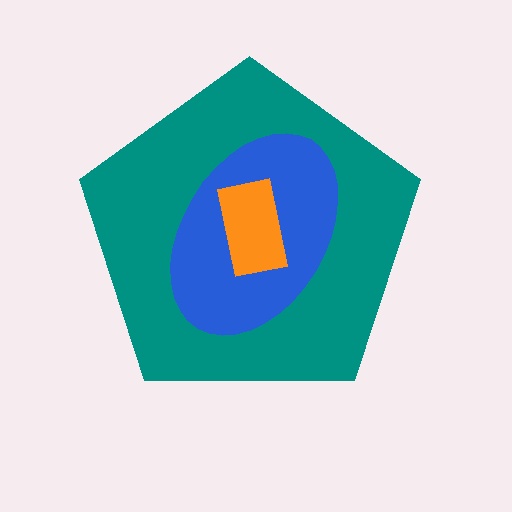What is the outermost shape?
The teal pentagon.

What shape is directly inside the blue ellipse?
The orange rectangle.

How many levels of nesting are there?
3.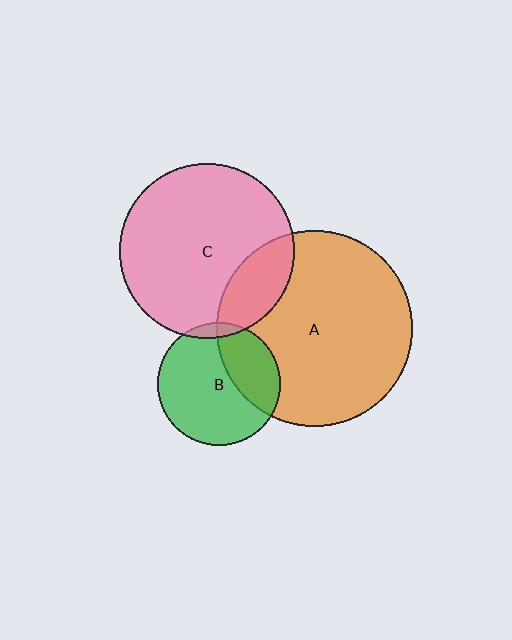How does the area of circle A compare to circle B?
Approximately 2.5 times.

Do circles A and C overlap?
Yes.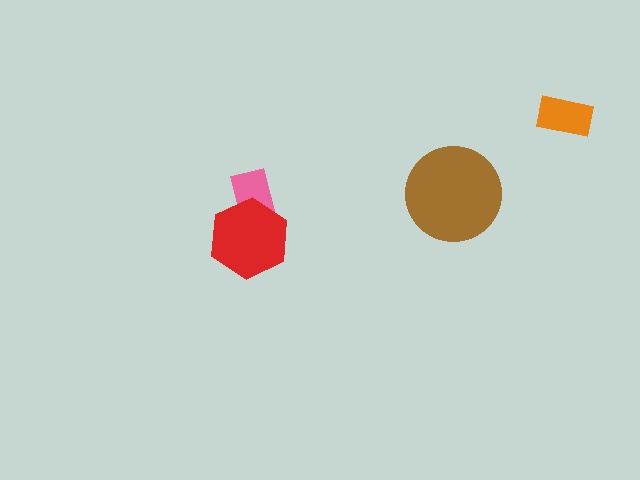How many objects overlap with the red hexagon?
1 object overlaps with the red hexagon.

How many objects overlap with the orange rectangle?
0 objects overlap with the orange rectangle.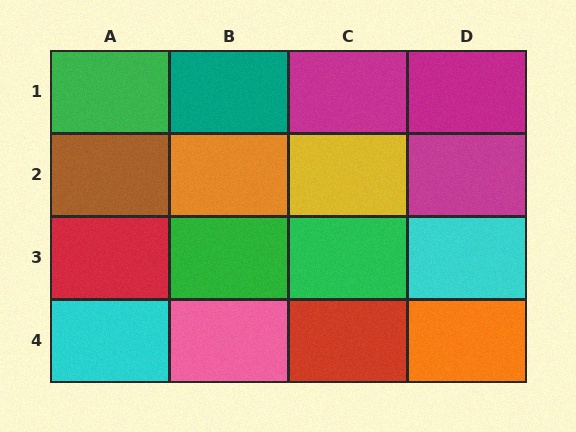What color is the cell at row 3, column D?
Cyan.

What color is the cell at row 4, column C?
Red.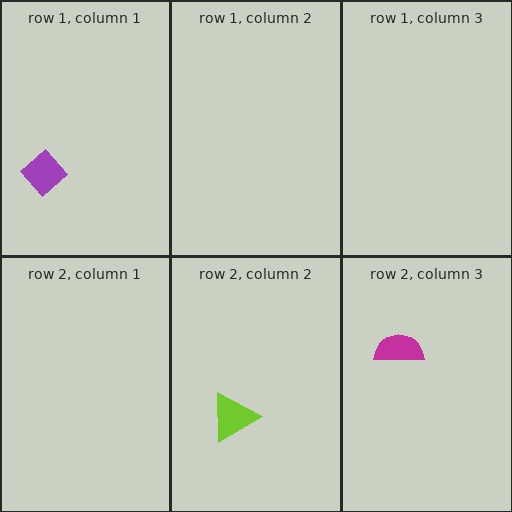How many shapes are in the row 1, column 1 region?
1.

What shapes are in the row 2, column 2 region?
The lime triangle.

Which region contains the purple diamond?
The row 1, column 1 region.